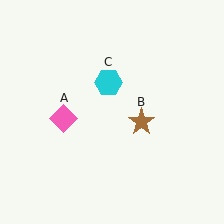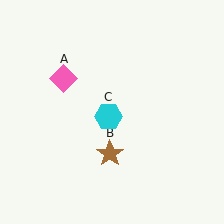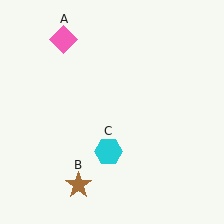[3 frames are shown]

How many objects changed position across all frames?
3 objects changed position: pink diamond (object A), brown star (object B), cyan hexagon (object C).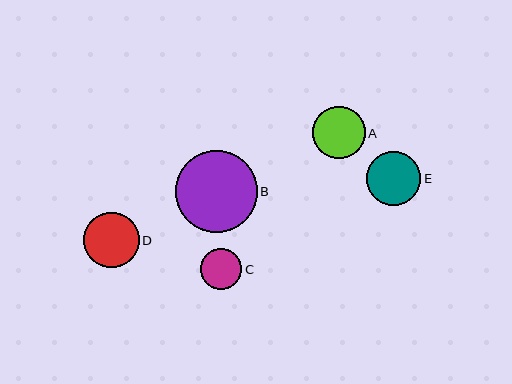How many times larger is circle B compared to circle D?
Circle B is approximately 1.5 times the size of circle D.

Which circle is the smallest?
Circle C is the smallest with a size of approximately 41 pixels.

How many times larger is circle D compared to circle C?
Circle D is approximately 1.3 times the size of circle C.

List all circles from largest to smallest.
From largest to smallest: B, D, E, A, C.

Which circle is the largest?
Circle B is the largest with a size of approximately 82 pixels.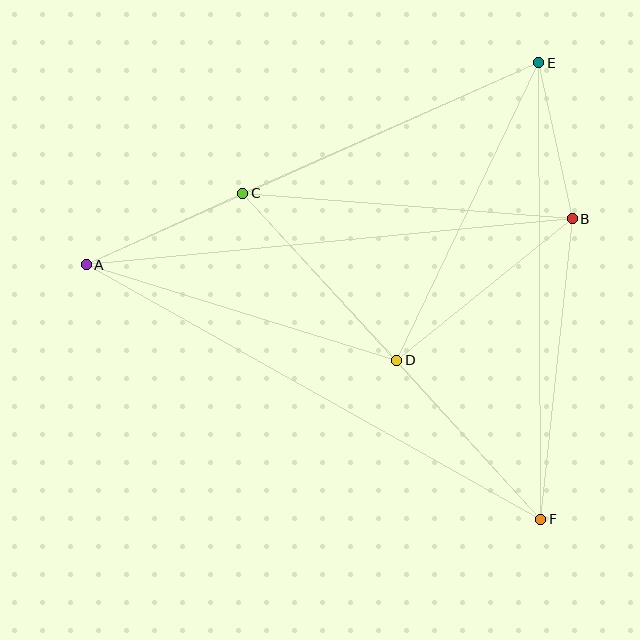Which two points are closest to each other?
Points B and E are closest to each other.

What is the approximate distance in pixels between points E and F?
The distance between E and F is approximately 456 pixels.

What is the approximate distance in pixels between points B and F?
The distance between B and F is approximately 302 pixels.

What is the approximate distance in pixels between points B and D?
The distance between B and D is approximately 226 pixels.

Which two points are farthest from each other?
Points A and F are farthest from each other.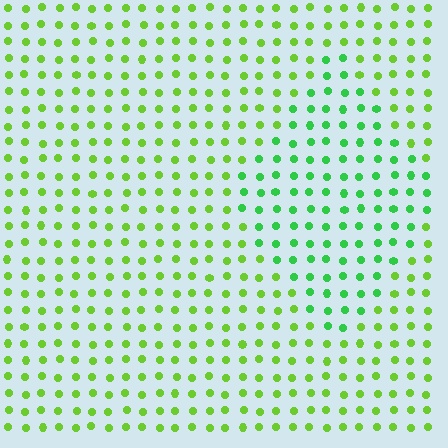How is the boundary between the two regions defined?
The boundary is defined purely by a slight shift in hue (about 33 degrees). Spacing, size, and orientation are identical on both sides.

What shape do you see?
I see a diamond.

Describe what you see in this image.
The image is filled with small lime elements in a uniform arrangement. A diamond-shaped region is visible where the elements are tinted to a slightly different hue, forming a subtle color boundary.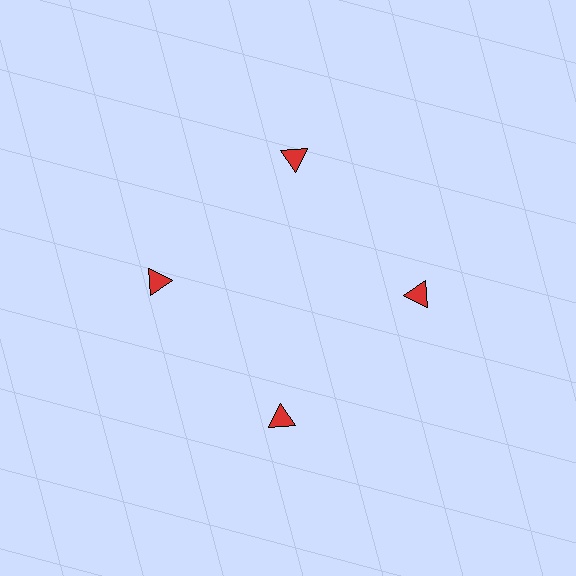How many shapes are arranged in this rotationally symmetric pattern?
There are 4 shapes, arranged in 4 groups of 1.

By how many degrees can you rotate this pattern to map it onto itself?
The pattern maps onto itself every 90 degrees of rotation.